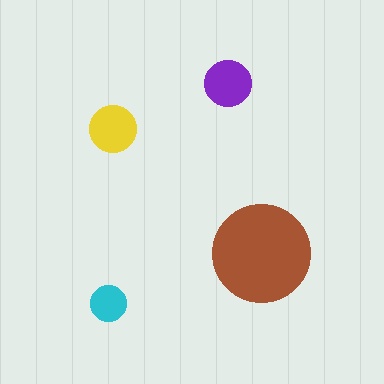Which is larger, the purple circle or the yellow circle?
The yellow one.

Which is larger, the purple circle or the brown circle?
The brown one.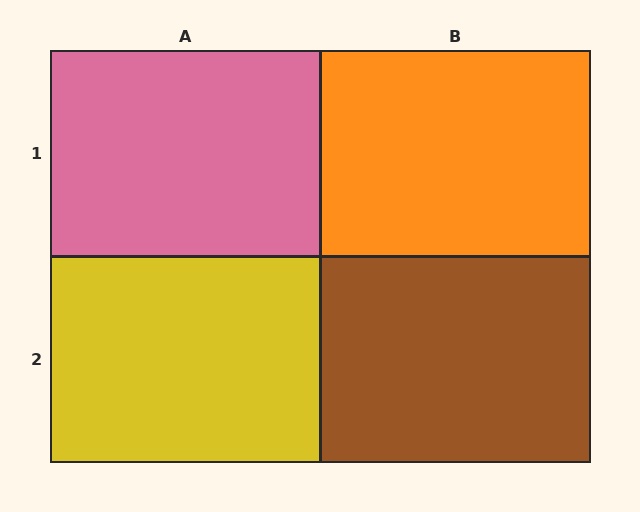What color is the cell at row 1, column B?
Orange.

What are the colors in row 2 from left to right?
Yellow, brown.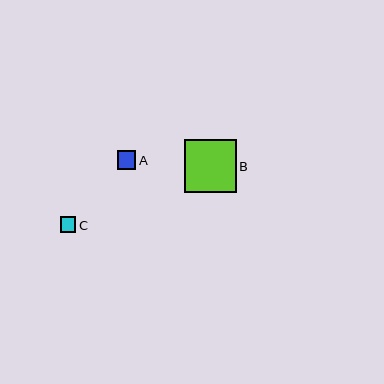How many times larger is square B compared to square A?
Square B is approximately 2.8 times the size of square A.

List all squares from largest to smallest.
From largest to smallest: B, A, C.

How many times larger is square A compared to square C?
Square A is approximately 1.2 times the size of square C.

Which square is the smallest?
Square C is the smallest with a size of approximately 15 pixels.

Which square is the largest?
Square B is the largest with a size of approximately 52 pixels.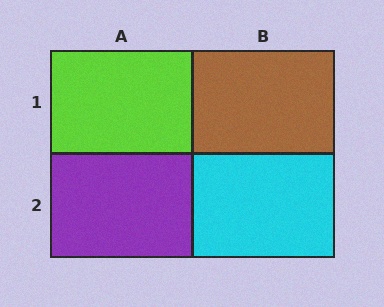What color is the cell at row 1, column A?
Lime.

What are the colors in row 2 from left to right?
Purple, cyan.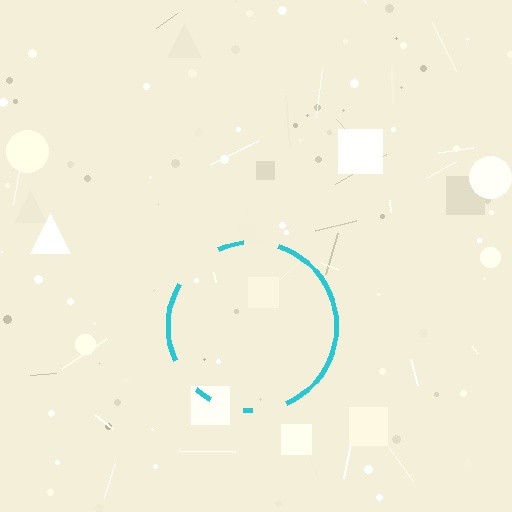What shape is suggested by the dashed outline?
The dashed outline suggests a circle.